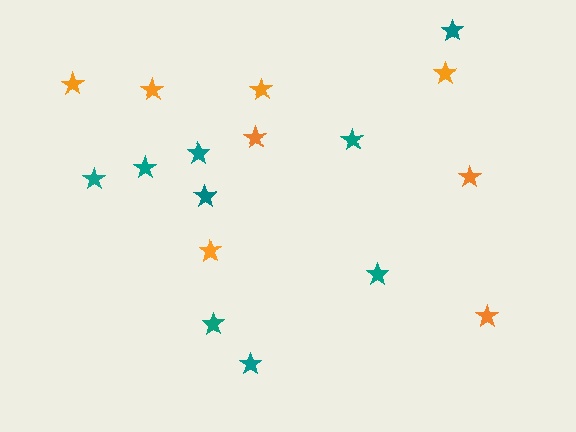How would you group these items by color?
There are 2 groups: one group of teal stars (9) and one group of orange stars (8).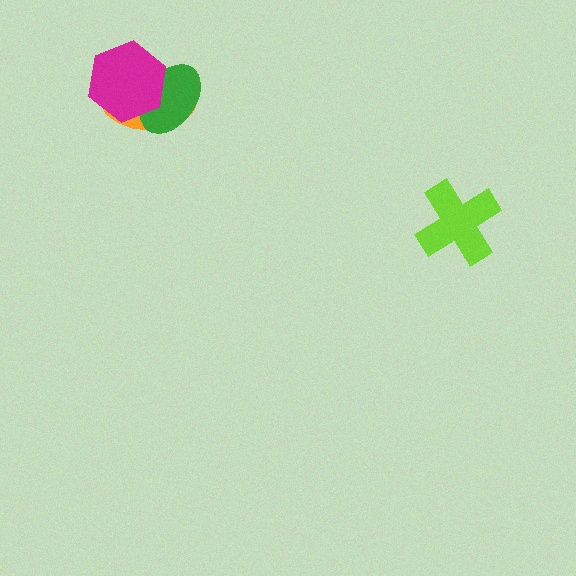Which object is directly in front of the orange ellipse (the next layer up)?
The green ellipse is directly in front of the orange ellipse.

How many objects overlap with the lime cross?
0 objects overlap with the lime cross.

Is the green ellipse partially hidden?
Yes, it is partially covered by another shape.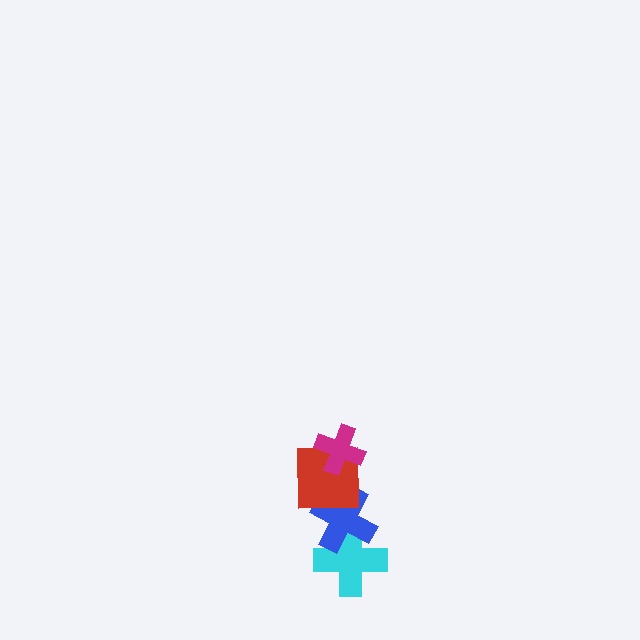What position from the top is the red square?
The red square is 2nd from the top.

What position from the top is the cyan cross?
The cyan cross is 4th from the top.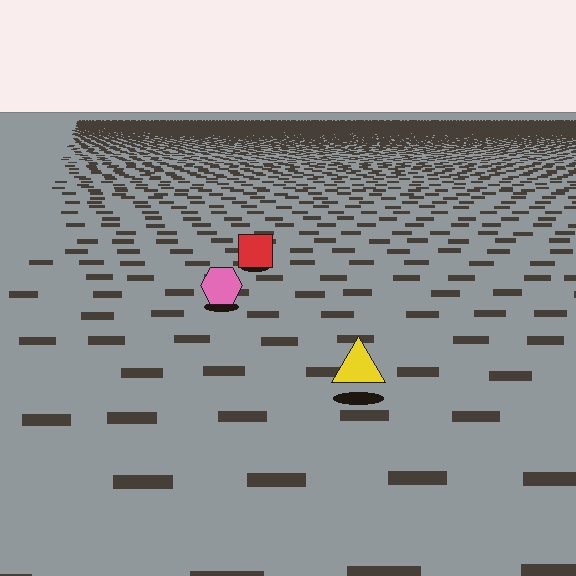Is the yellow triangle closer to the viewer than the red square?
Yes. The yellow triangle is closer — you can tell from the texture gradient: the ground texture is coarser near it.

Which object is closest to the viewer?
The yellow triangle is closest. The texture marks near it are larger and more spread out.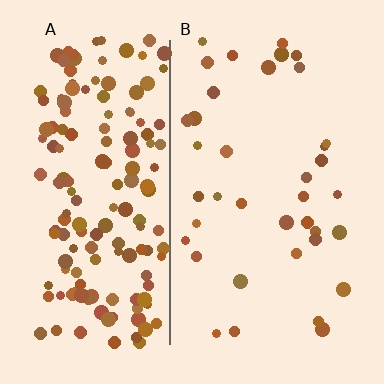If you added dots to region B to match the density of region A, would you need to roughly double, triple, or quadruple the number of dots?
Approximately quadruple.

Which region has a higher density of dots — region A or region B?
A (the left).